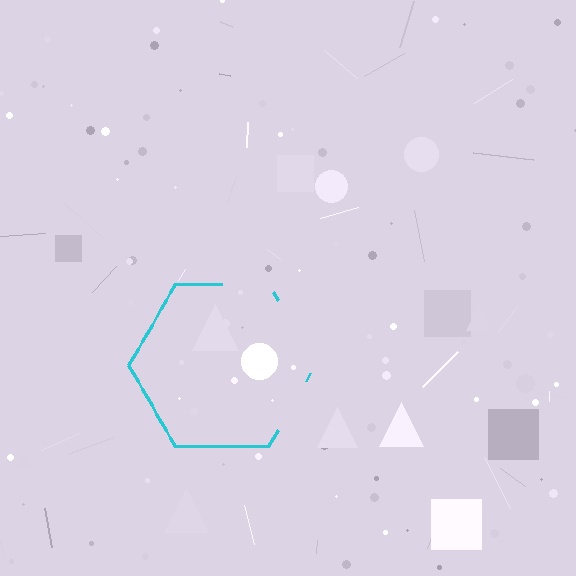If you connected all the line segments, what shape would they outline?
They would outline a hexagon.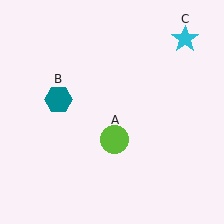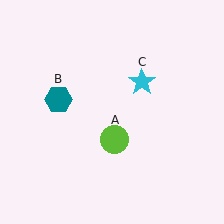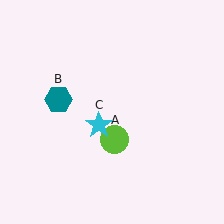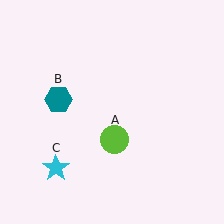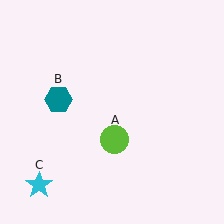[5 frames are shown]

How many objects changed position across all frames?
1 object changed position: cyan star (object C).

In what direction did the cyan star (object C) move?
The cyan star (object C) moved down and to the left.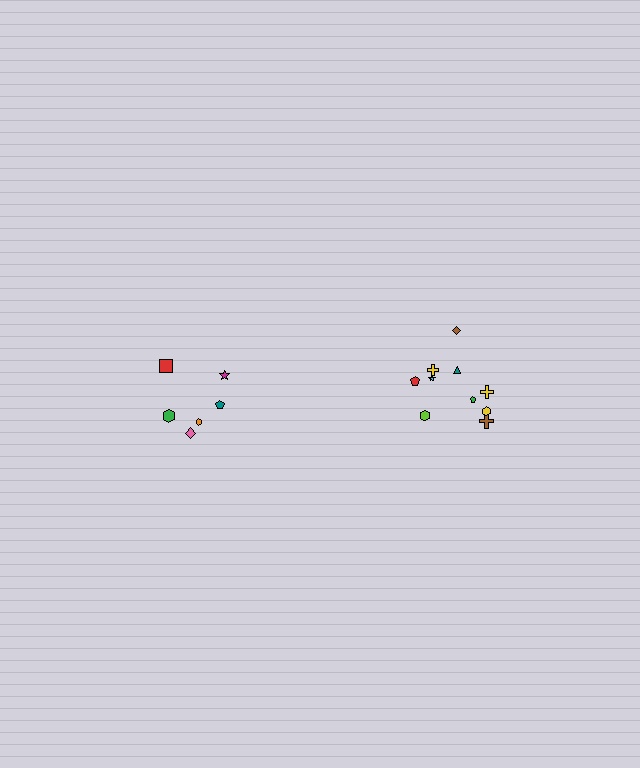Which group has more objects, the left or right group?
The right group.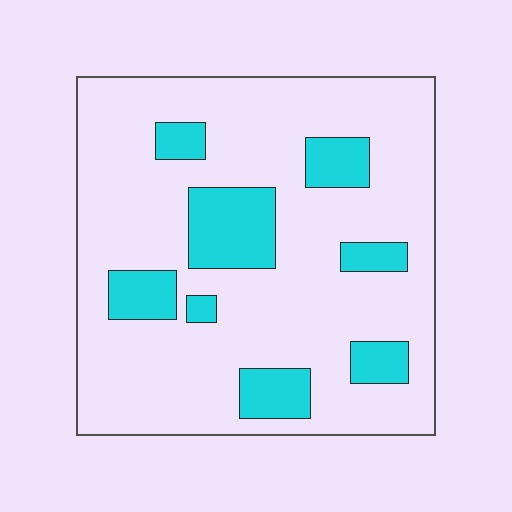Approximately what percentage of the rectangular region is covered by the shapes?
Approximately 20%.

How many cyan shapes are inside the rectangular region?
8.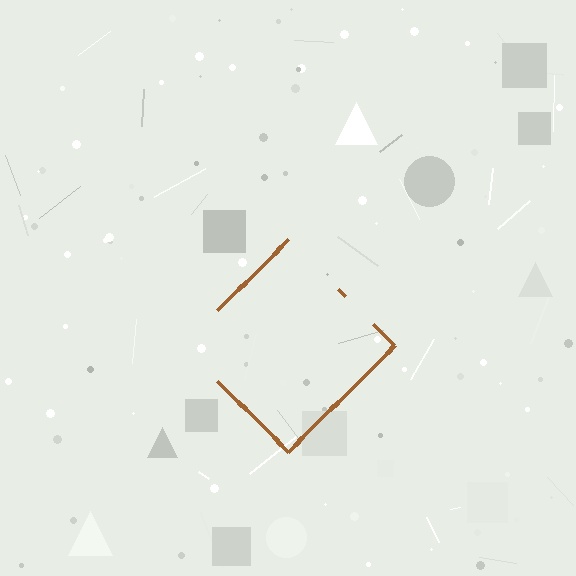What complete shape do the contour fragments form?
The contour fragments form a diamond.